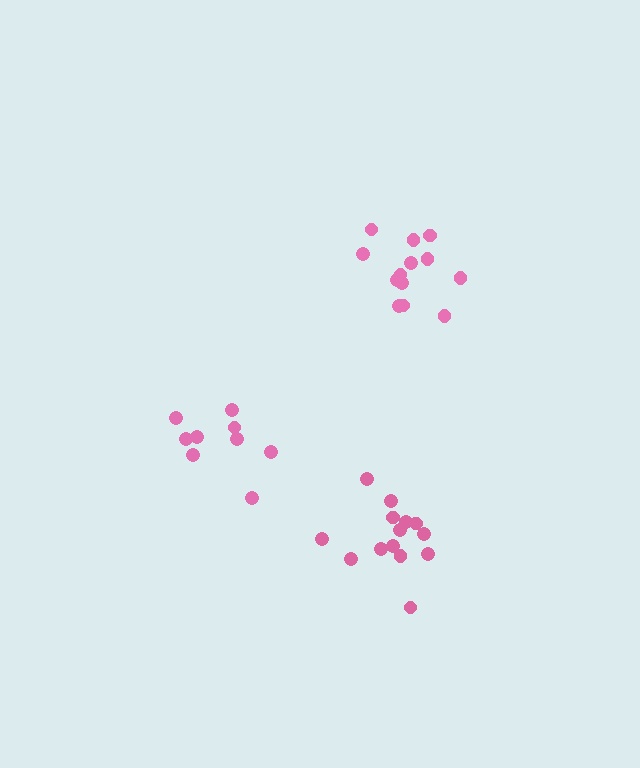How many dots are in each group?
Group 1: 14 dots, Group 2: 13 dots, Group 3: 9 dots (36 total).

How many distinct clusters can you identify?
There are 3 distinct clusters.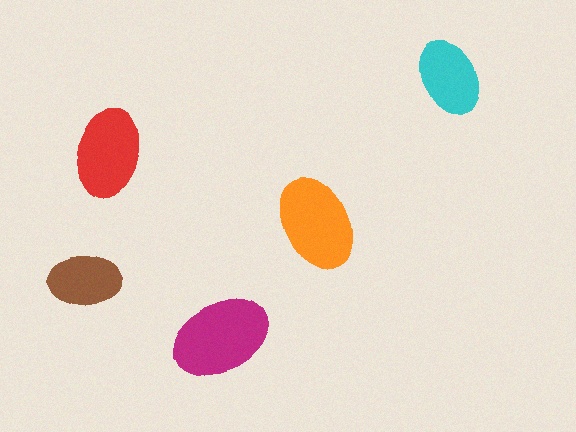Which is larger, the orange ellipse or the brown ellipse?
The orange one.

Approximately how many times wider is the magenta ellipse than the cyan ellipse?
About 1.5 times wider.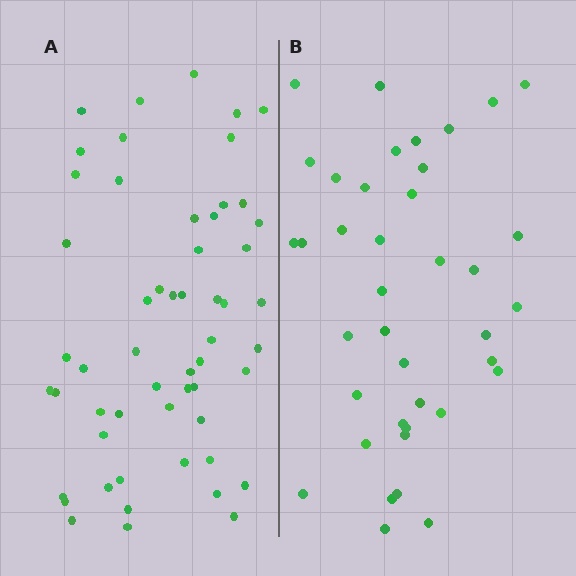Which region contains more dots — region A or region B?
Region A (the left region) has more dots.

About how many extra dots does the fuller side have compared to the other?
Region A has approximately 15 more dots than region B.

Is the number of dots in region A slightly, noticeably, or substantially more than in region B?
Region A has noticeably more, but not dramatically so. The ratio is roughly 1.4 to 1.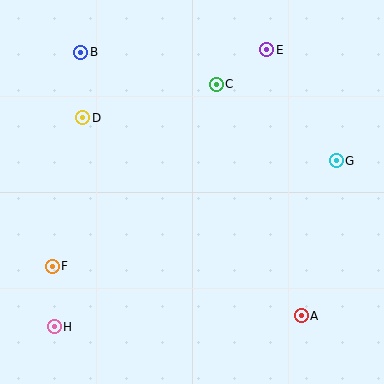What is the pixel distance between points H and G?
The distance between H and G is 327 pixels.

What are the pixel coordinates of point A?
Point A is at (301, 316).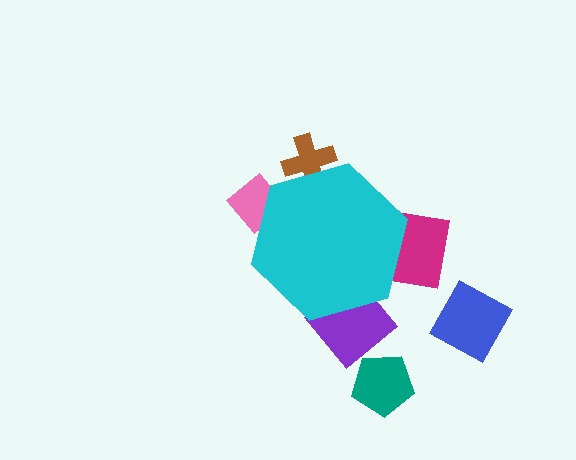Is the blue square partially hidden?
No, the blue square is fully visible.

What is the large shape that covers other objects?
A cyan hexagon.